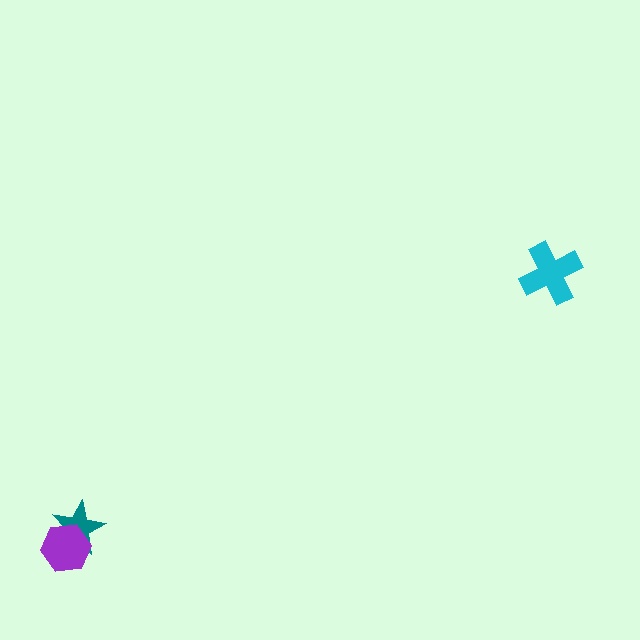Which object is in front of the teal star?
The purple hexagon is in front of the teal star.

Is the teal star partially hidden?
Yes, it is partially covered by another shape.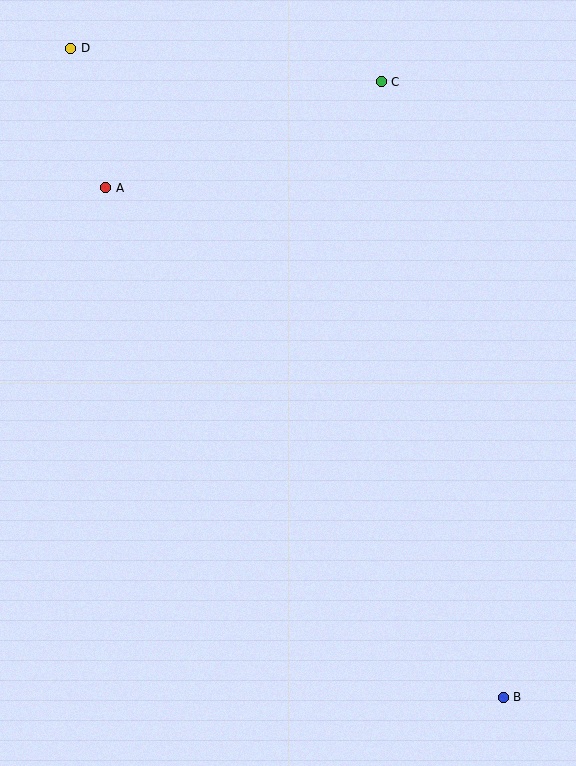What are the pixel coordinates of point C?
Point C is at (381, 82).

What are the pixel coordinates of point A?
Point A is at (106, 188).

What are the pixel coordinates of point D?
Point D is at (71, 48).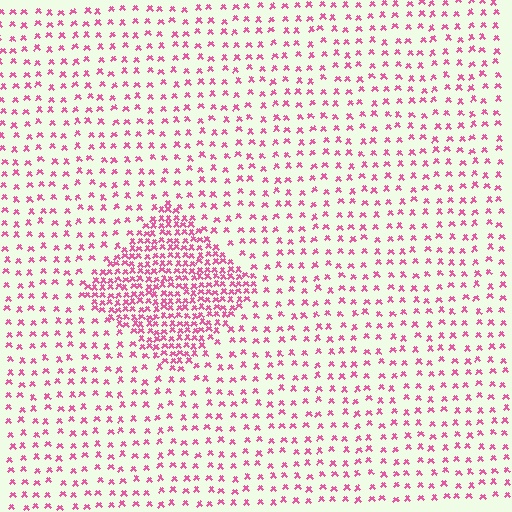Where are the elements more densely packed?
The elements are more densely packed inside the diamond boundary.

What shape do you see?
I see a diamond.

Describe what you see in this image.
The image contains small pink elements arranged at two different densities. A diamond-shaped region is visible where the elements are more densely packed than the surrounding area.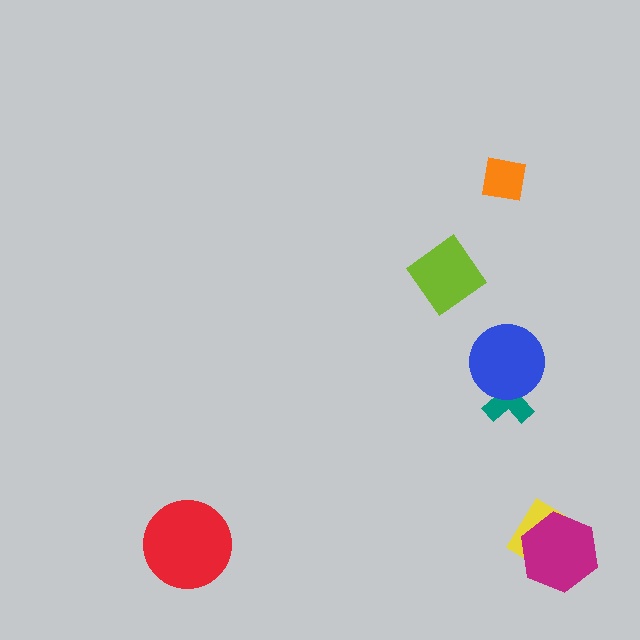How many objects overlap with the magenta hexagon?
1 object overlaps with the magenta hexagon.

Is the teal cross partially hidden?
Yes, it is partially covered by another shape.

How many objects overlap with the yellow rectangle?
1 object overlaps with the yellow rectangle.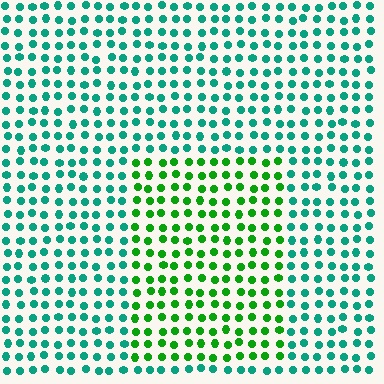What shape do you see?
I see a rectangle.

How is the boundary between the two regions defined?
The boundary is defined purely by a slight shift in hue (about 45 degrees). Spacing, size, and orientation are identical on both sides.